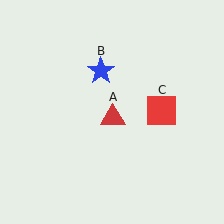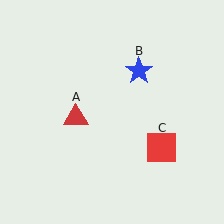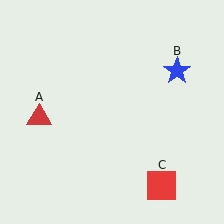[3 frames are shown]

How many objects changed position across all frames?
3 objects changed position: red triangle (object A), blue star (object B), red square (object C).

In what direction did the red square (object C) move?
The red square (object C) moved down.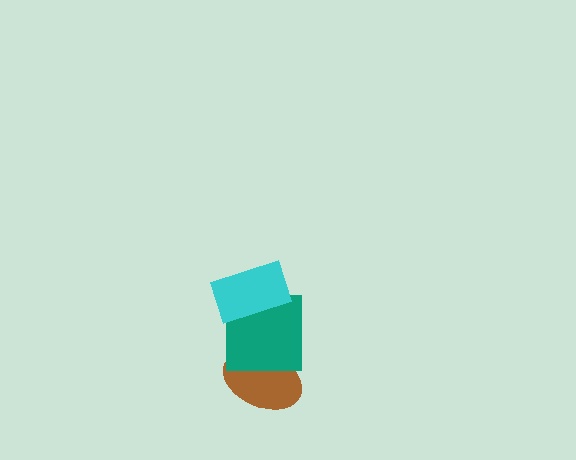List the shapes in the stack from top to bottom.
From top to bottom: the cyan rectangle, the teal square, the brown ellipse.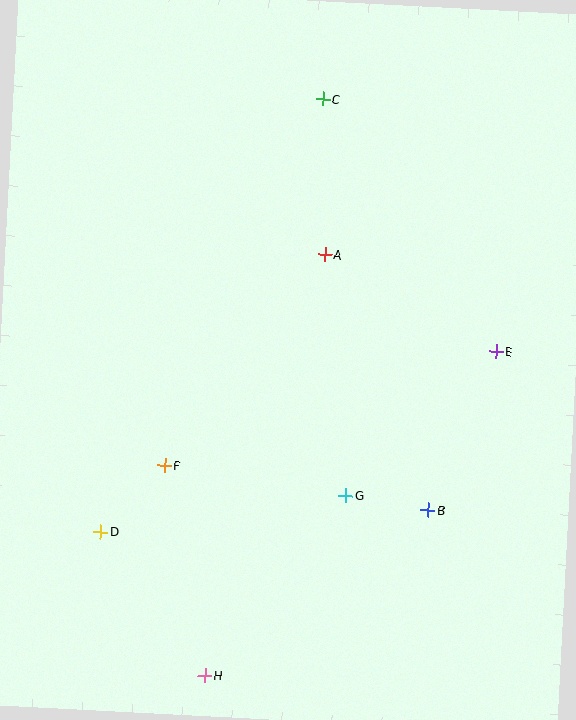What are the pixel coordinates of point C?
Point C is at (323, 99).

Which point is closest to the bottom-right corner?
Point B is closest to the bottom-right corner.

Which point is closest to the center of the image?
Point A at (325, 255) is closest to the center.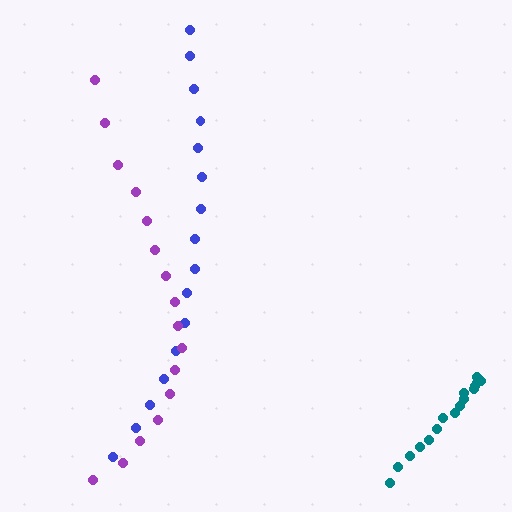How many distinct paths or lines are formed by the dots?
There are 3 distinct paths.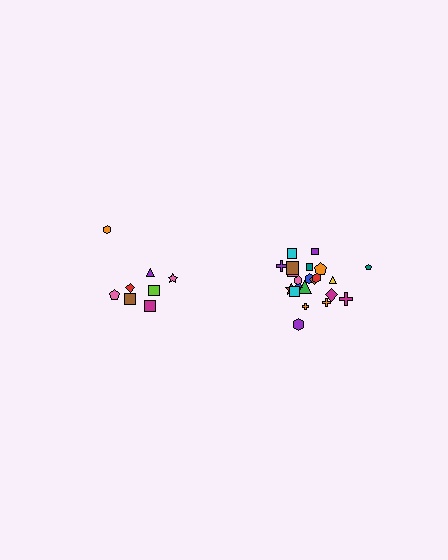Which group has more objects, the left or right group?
The right group.